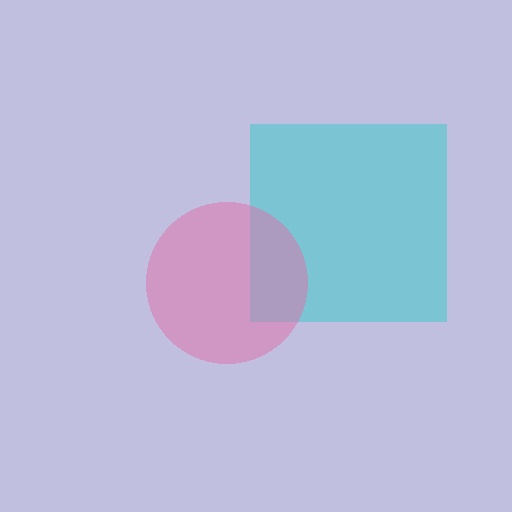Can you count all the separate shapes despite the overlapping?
Yes, there are 2 separate shapes.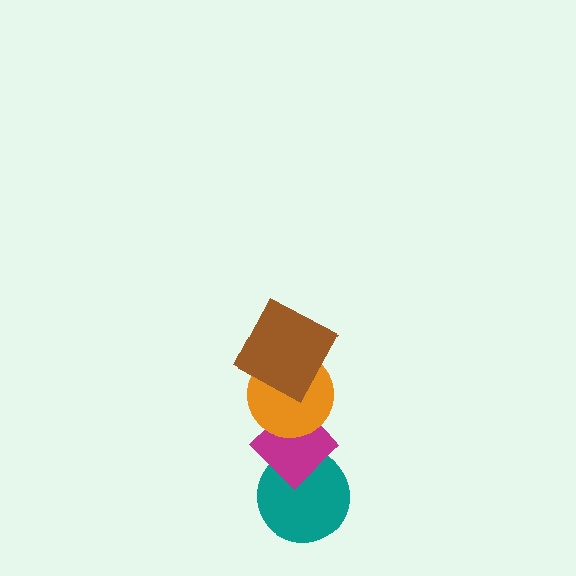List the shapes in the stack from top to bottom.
From top to bottom: the brown square, the orange circle, the magenta diamond, the teal circle.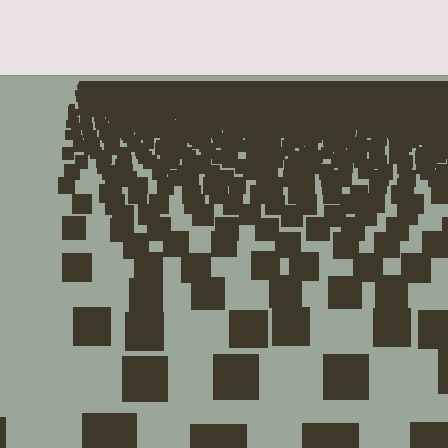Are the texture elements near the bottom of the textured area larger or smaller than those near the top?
Larger. Near the bottom, elements are closer to the viewer and appear at a bigger on-screen size.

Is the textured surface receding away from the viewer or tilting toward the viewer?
The surface is receding away from the viewer. Texture elements get smaller and denser toward the top.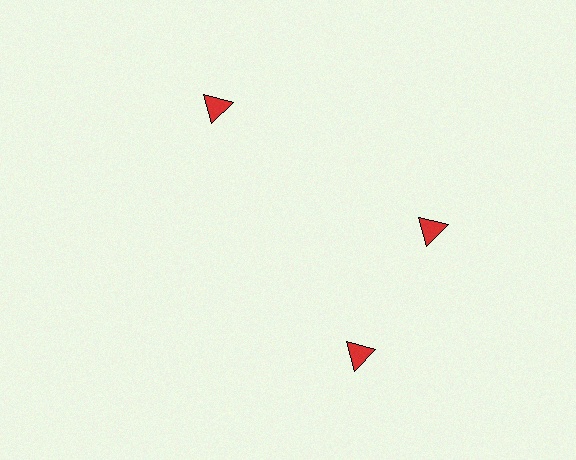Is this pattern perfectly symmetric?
No. The 3 red triangles are arranged in a ring, but one element near the 7 o'clock position is rotated out of alignment along the ring, breaking the 3-fold rotational symmetry.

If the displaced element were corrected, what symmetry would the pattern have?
It would have 3-fold rotational symmetry — the pattern would map onto itself every 120 degrees.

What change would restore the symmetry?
The symmetry would be restored by rotating it back into even spacing with its neighbors so that all 3 triangles sit at equal angles and equal distance from the center.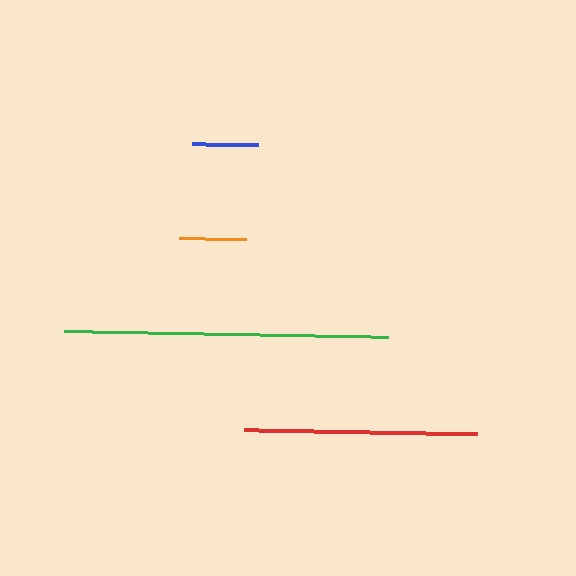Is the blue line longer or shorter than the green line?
The green line is longer than the blue line.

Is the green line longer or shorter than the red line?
The green line is longer than the red line.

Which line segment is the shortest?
The blue line is the shortest at approximately 67 pixels.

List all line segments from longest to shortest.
From longest to shortest: green, red, orange, blue.